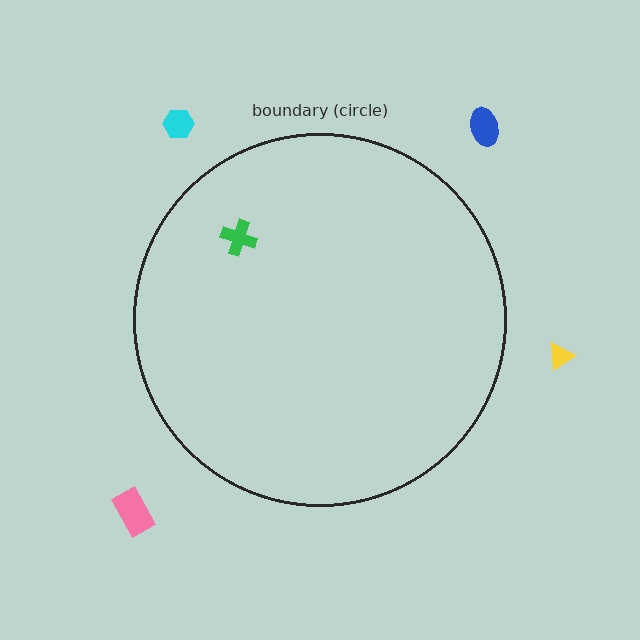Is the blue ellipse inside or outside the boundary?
Outside.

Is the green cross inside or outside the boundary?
Inside.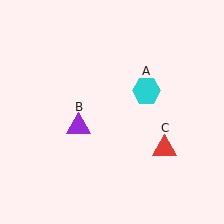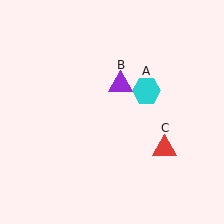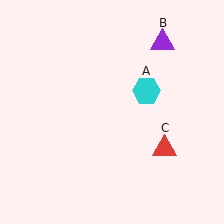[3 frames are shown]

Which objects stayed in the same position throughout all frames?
Cyan hexagon (object A) and red triangle (object C) remained stationary.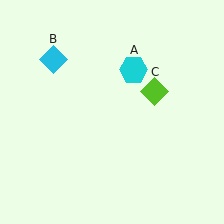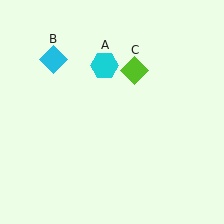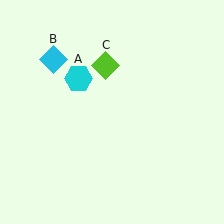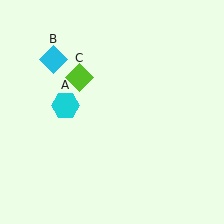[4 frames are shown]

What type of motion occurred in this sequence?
The cyan hexagon (object A), lime diamond (object C) rotated counterclockwise around the center of the scene.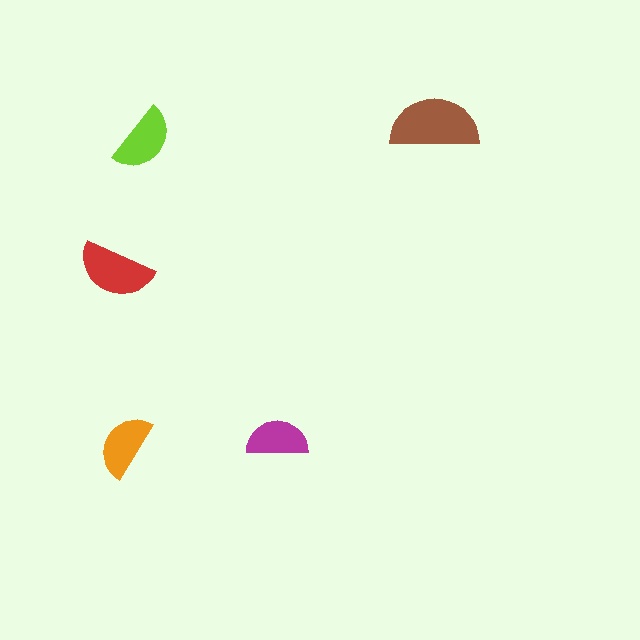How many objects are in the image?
There are 5 objects in the image.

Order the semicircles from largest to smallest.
the brown one, the red one, the lime one, the orange one, the magenta one.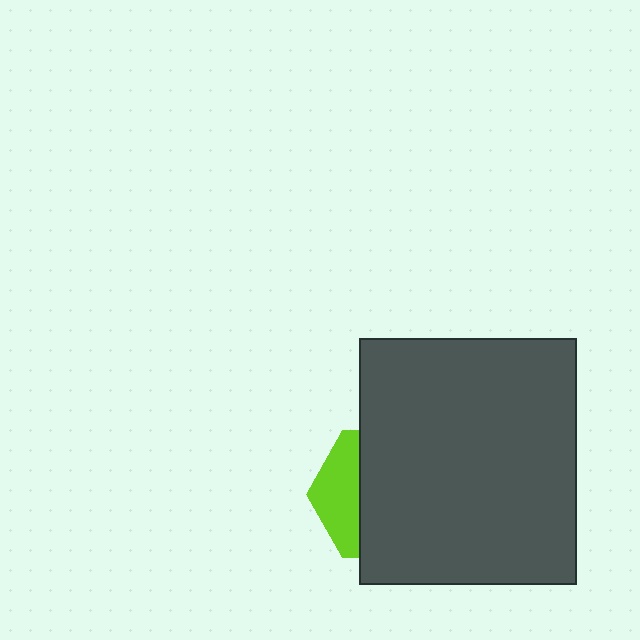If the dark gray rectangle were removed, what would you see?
You would see the complete lime hexagon.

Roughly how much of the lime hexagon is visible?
A small part of it is visible (roughly 32%).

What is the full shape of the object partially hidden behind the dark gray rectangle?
The partially hidden object is a lime hexagon.